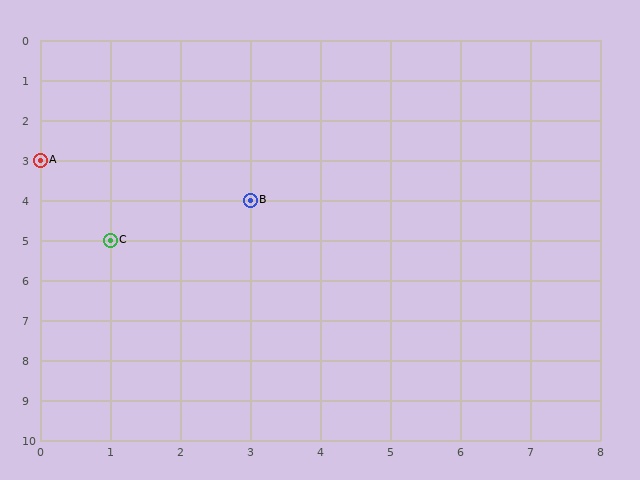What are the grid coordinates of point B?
Point B is at grid coordinates (3, 4).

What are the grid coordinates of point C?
Point C is at grid coordinates (1, 5).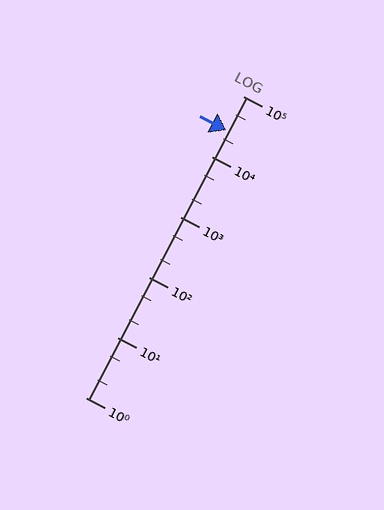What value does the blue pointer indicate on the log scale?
The pointer indicates approximately 27000.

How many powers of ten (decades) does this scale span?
The scale spans 5 decades, from 1 to 100000.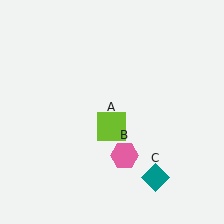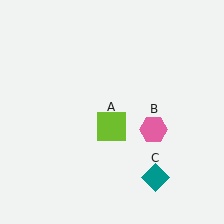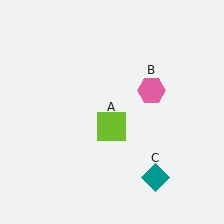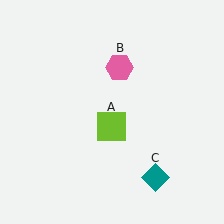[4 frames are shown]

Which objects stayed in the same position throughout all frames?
Lime square (object A) and teal diamond (object C) remained stationary.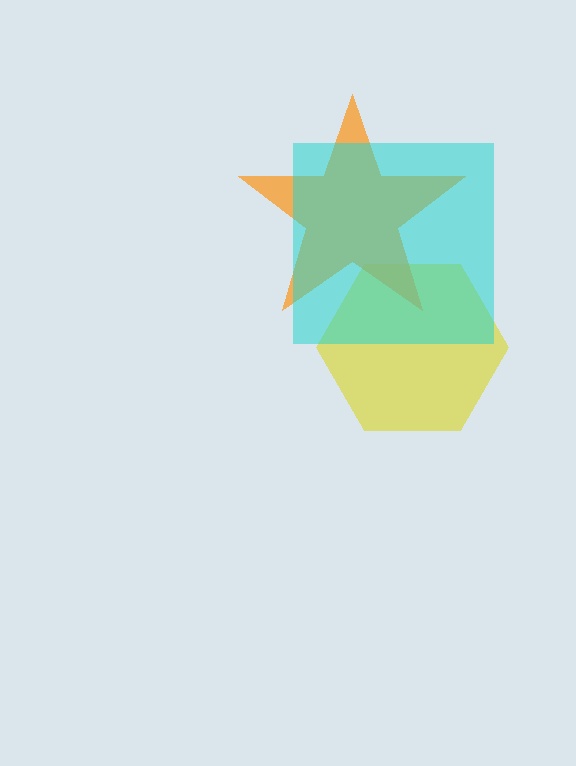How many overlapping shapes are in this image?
There are 3 overlapping shapes in the image.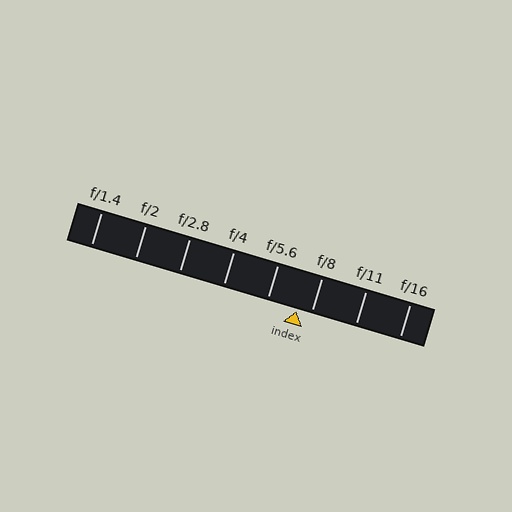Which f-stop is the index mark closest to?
The index mark is closest to f/8.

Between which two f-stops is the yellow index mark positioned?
The index mark is between f/5.6 and f/8.